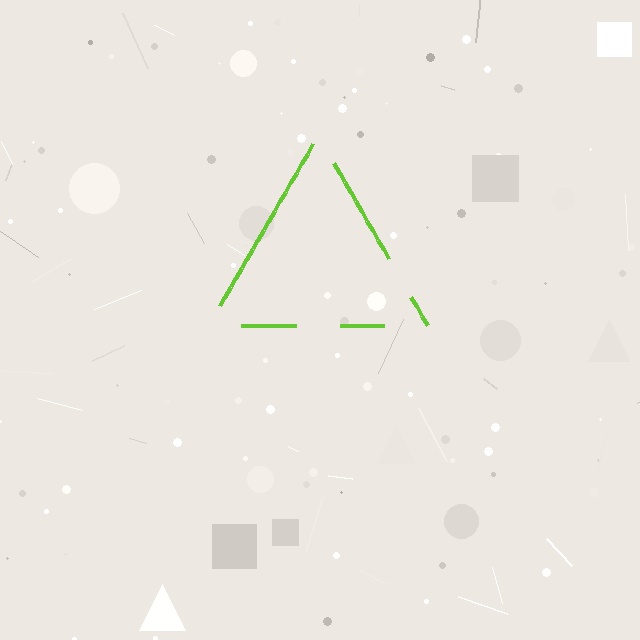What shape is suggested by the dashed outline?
The dashed outline suggests a triangle.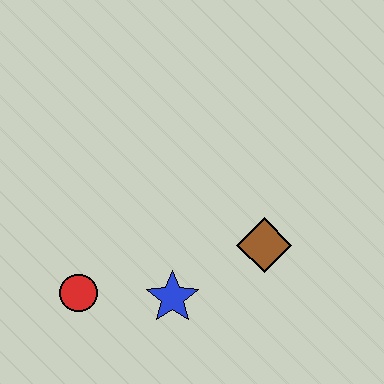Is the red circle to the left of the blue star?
Yes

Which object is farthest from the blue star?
The brown diamond is farthest from the blue star.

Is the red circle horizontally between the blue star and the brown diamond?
No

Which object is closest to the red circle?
The blue star is closest to the red circle.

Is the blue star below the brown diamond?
Yes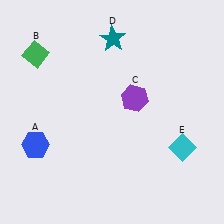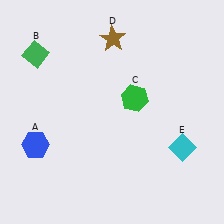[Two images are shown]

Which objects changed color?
C changed from purple to green. D changed from teal to brown.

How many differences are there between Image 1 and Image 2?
There are 2 differences between the two images.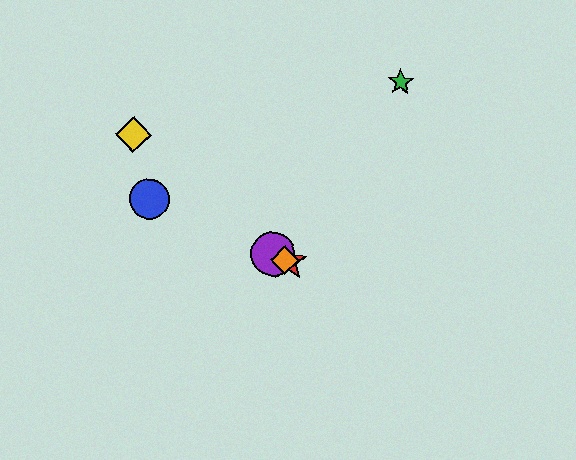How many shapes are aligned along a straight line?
4 shapes (the red star, the blue circle, the purple circle, the orange diamond) are aligned along a straight line.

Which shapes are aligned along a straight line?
The red star, the blue circle, the purple circle, the orange diamond are aligned along a straight line.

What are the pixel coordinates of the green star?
The green star is at (401, 82).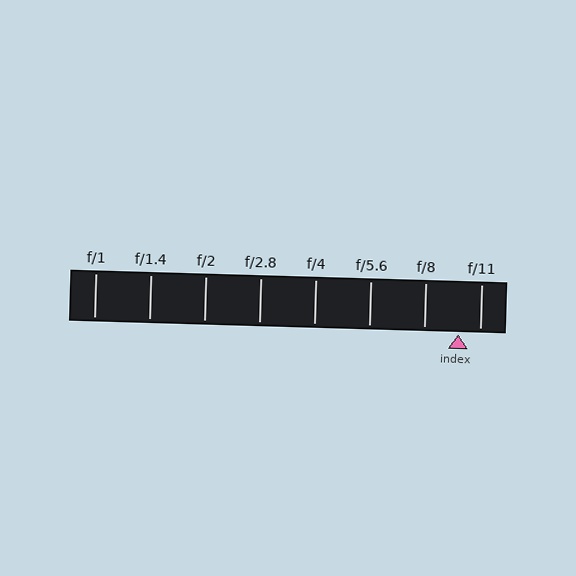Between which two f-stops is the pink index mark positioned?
The index mark is between f/8 and f/11.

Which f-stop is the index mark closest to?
The index mark is closest to f/11.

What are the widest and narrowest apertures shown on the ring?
The widest aperture shown is f/1 and the narrowest is f/11.